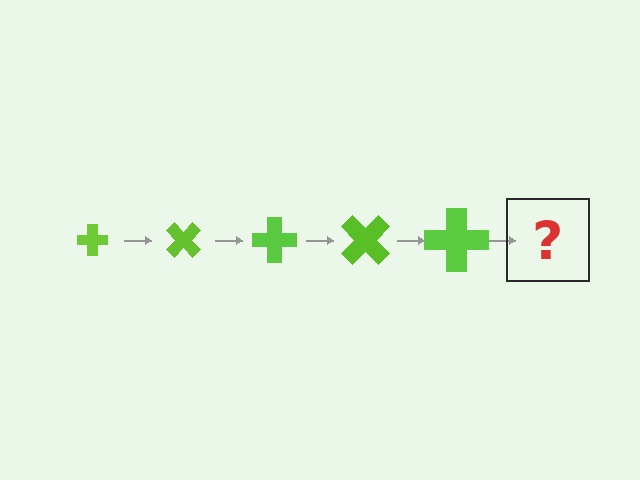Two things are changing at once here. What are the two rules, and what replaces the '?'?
The two rules are that the cross grows larger each step and it rotates 45 degrees each step. The '?' should be a cross, larger than the previous one and rotated 225 degrees from the start.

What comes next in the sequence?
The next element should be a cross, larger than the previous one and rotated 225 degrees from the start.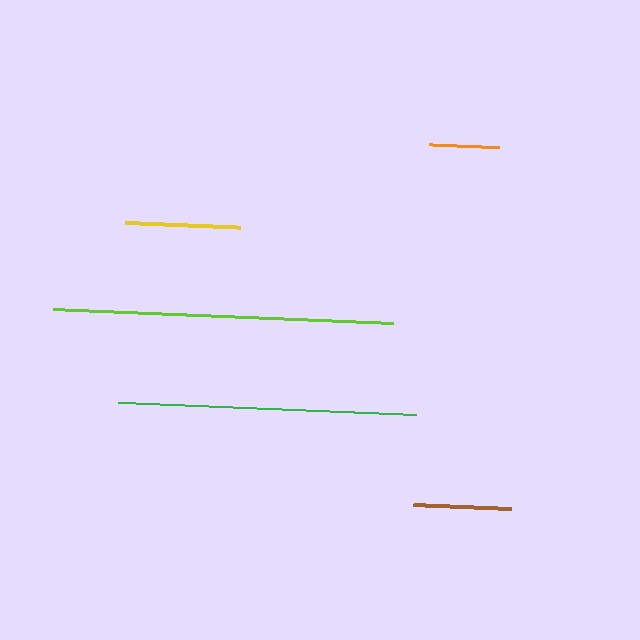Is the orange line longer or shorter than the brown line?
The brown line is longer than the orange line.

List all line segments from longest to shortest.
From longest to shortest: lime, green, yellow, brown, orange.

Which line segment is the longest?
The lime line is the longest at approximately 340 pixels.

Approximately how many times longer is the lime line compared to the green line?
The lime line is approximately 1.1 times the length of the green line.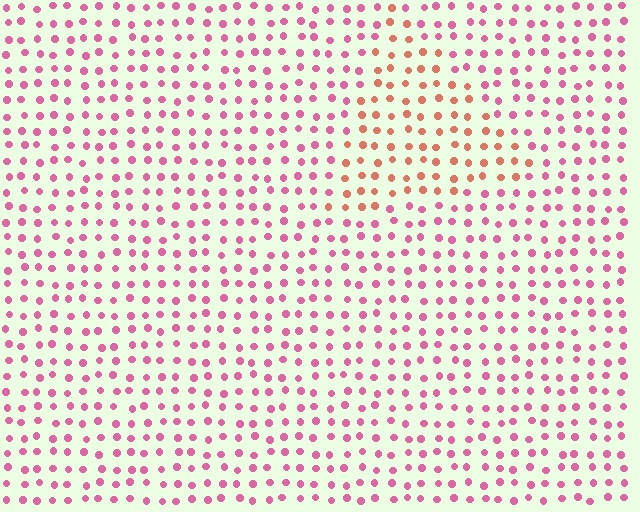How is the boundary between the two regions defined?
The boundary is defined purely by a slight shift in hue (about 40 degrees). Spacing, size, and orientation are identical on both sides.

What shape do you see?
I see a triangle.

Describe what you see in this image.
The image is filled with small pink elements in a uniform arrangement. A triangle-shaped region is visible where the elements are tinted to a slightly different hue, forming a subtle color boundary.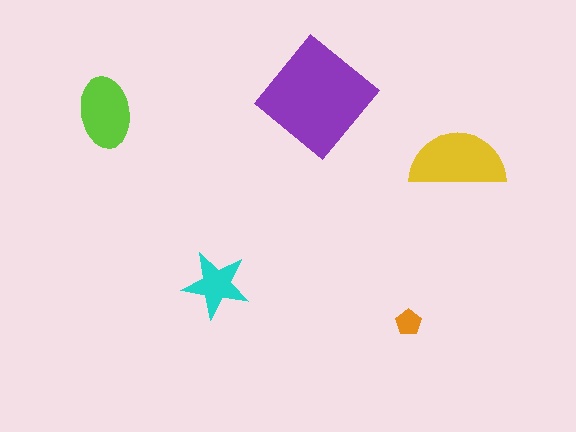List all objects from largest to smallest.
The purple diamond, the yellow semicircle, the lime ellipse, the cyan star, the orange pentagon.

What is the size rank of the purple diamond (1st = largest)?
1st.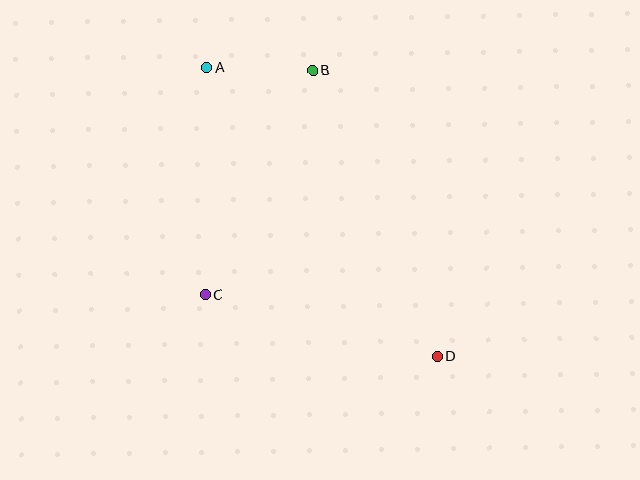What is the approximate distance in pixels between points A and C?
The distance between A and C is approximately 227 pixels.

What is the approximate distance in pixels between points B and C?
The distance between B and C is approximately 249 pixels.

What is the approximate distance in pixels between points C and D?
The distance between C and D is approximately 240 pixels.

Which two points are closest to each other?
Points A and B are closest to each other.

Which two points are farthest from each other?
Points A and D are farthest from each other.